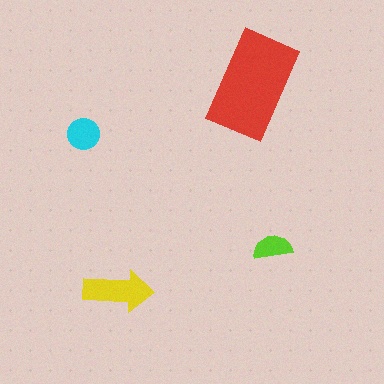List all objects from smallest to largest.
The lime semicircle, the cyan circle, the yellow arrow, the red rectangle.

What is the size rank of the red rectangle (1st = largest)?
1st.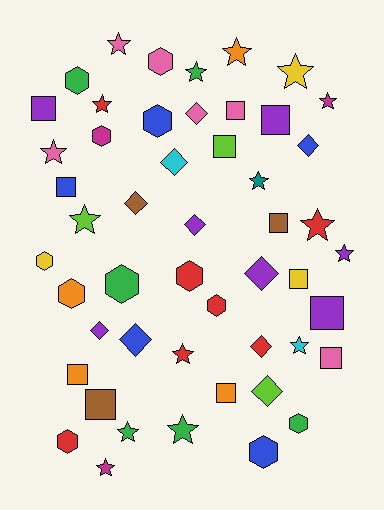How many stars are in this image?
There are 16 stars.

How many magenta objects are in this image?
There are 3 magenta objects.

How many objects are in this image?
There are 50 objects.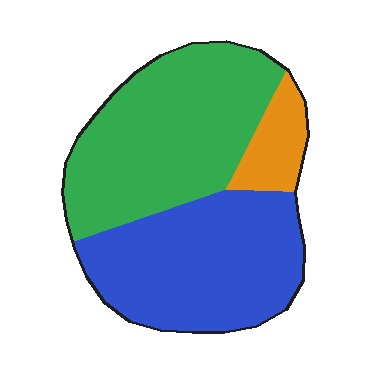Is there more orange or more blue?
Blue.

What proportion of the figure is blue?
Blue covers 43% of the figure.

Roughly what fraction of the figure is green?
Green covers roughly 45% of the figure.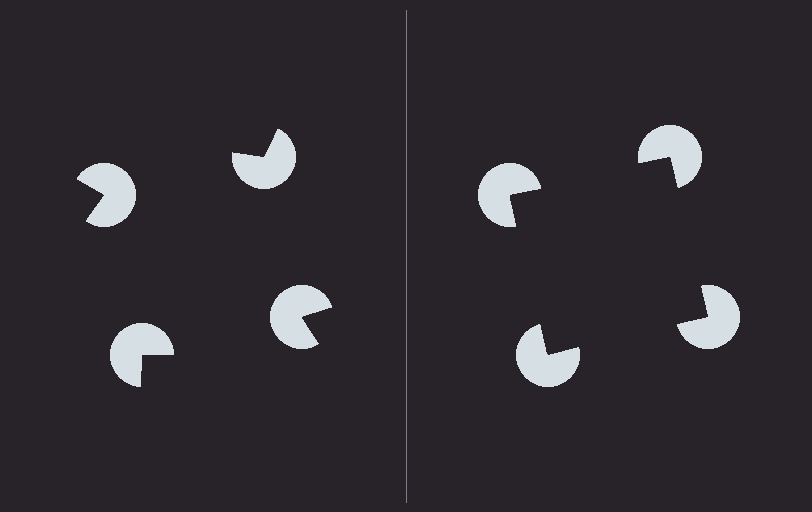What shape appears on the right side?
An illusory square.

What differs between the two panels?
The pac-man discs are positioned identically on both sides; only the wedge orientations differ. On the right they align to a square; on the left they are misaligned.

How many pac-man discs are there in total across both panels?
8 — 4 on each side.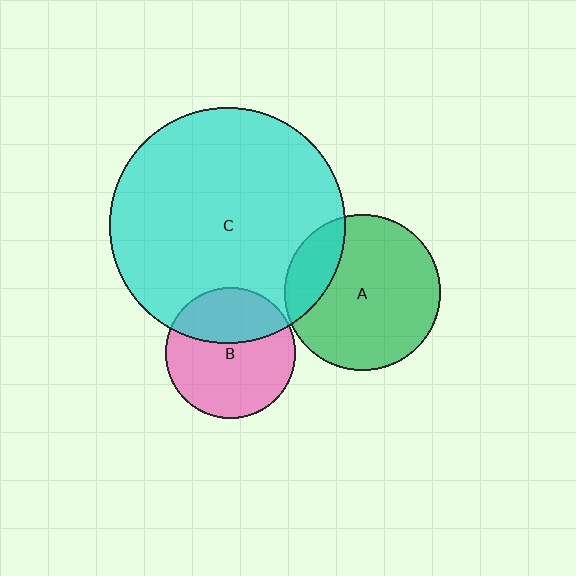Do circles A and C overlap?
Yes.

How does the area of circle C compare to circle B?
Approximately 3.3 times.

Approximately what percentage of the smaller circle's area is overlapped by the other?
Approximately 20%.